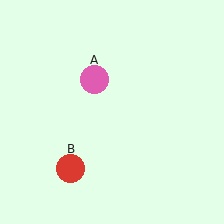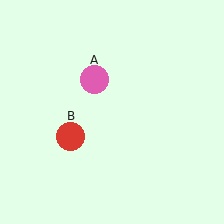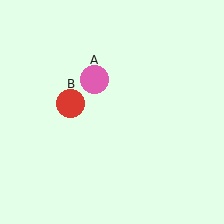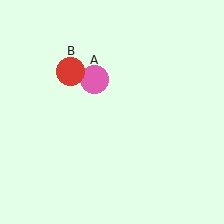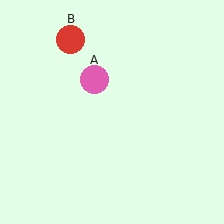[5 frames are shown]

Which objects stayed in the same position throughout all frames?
Pink circle (object A) remained stationary.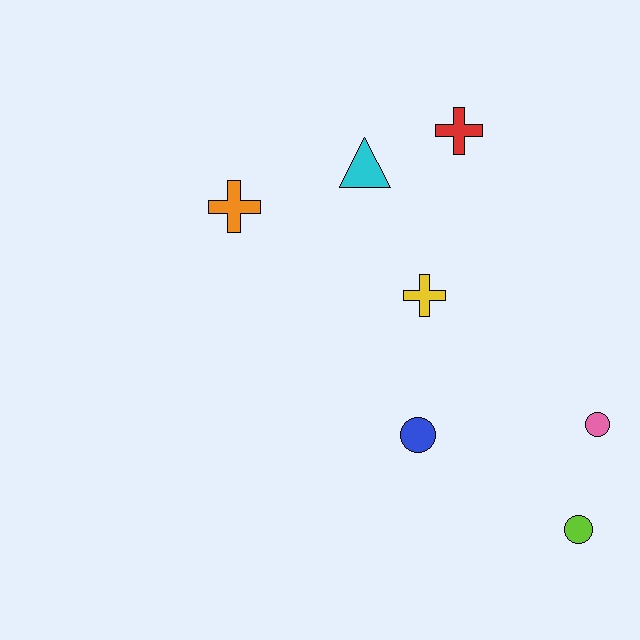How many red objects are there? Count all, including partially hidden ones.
There is 1 red object.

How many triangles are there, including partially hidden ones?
There is 1 triangle.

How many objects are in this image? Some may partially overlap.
There are 7 objects.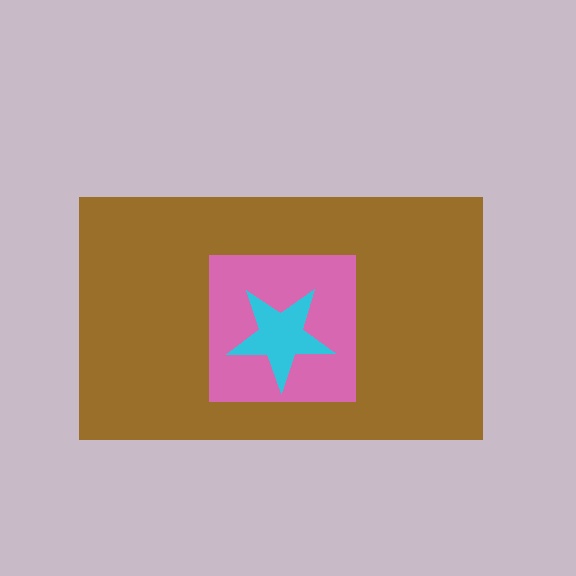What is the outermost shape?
The brown rectangle.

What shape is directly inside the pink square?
The cyan star.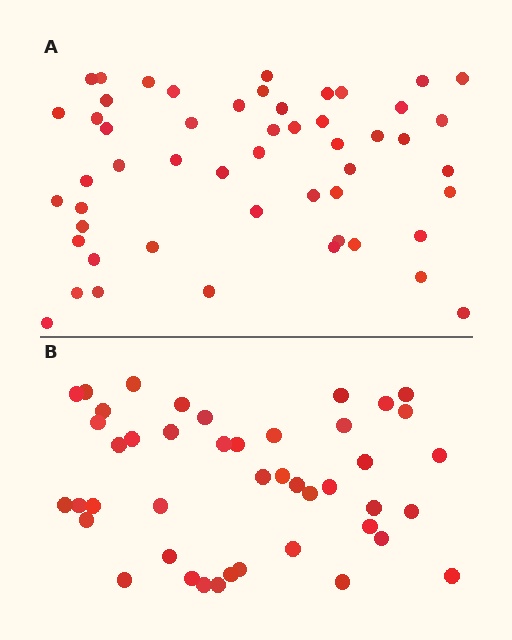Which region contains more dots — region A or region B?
Region A (the top region) has more dots.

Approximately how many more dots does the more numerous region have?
Region A has roughly 8 or so more dots than region B.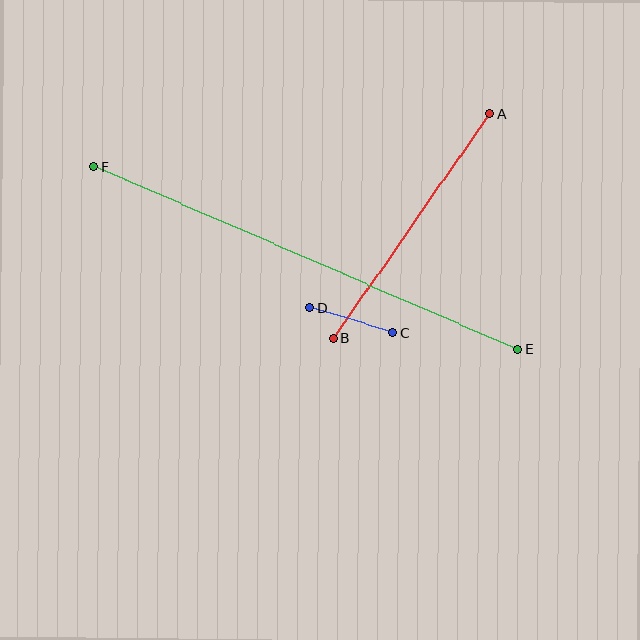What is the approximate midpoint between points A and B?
The midpoint is at approximately (412, 226) pixels.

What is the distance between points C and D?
The distance is approximately 87 pixels.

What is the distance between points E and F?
The distance is approximately 462 pixels.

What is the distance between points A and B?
The distance is approximately 274 pixels.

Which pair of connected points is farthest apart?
Points E and F are farthest apart.